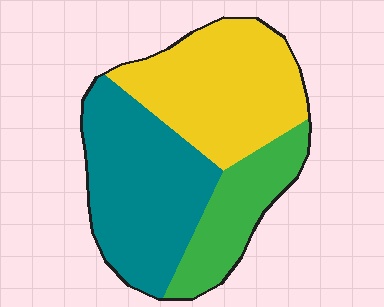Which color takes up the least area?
Green, at roughly 20%.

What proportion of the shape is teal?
Teal covers around 40% of the shape.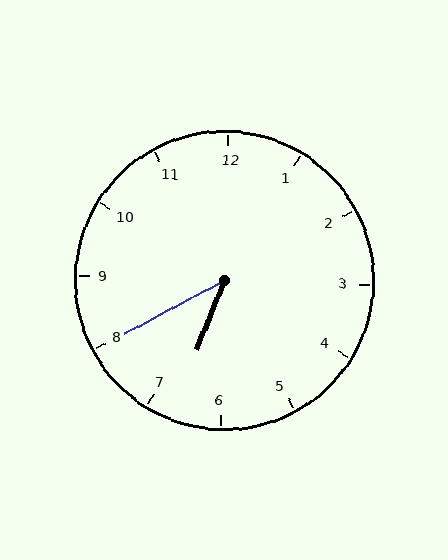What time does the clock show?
6:40.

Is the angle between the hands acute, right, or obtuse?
It is acute.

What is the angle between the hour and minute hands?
Approximately 40 degrees.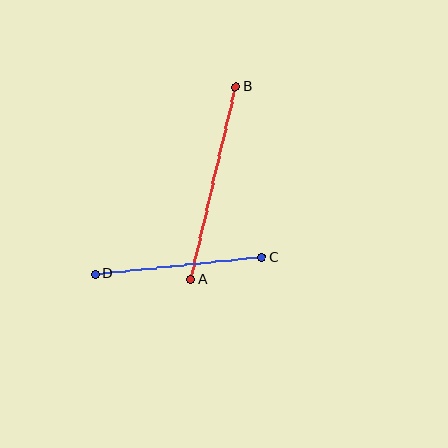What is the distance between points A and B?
The distance is approximately 198 pixels.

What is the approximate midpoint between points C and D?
The midpoint is at approximately (178, 266) pixels.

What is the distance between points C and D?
The distance is approximately 168 pixels.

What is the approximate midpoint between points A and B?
The midpoint is at approximately (213, 183) pixels.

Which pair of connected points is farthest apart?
Points A and B are farthest apart.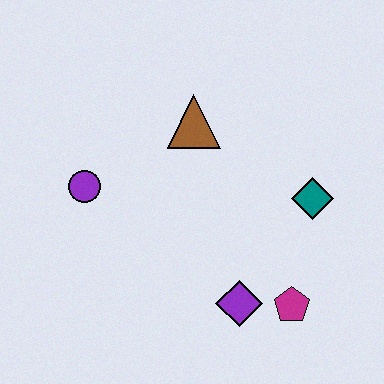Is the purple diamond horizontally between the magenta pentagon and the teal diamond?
No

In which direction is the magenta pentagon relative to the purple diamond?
The magenta pentagon is to the right of the purple diamond.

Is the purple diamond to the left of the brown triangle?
No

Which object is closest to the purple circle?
The brown triangle is closest to the purple circle.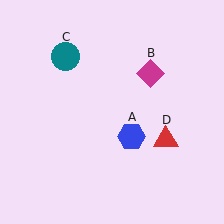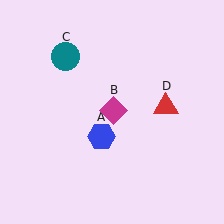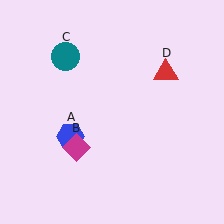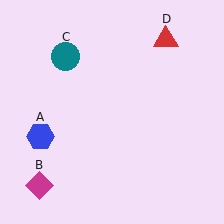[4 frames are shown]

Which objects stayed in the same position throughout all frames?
Teal circle (object C) remained stationary.